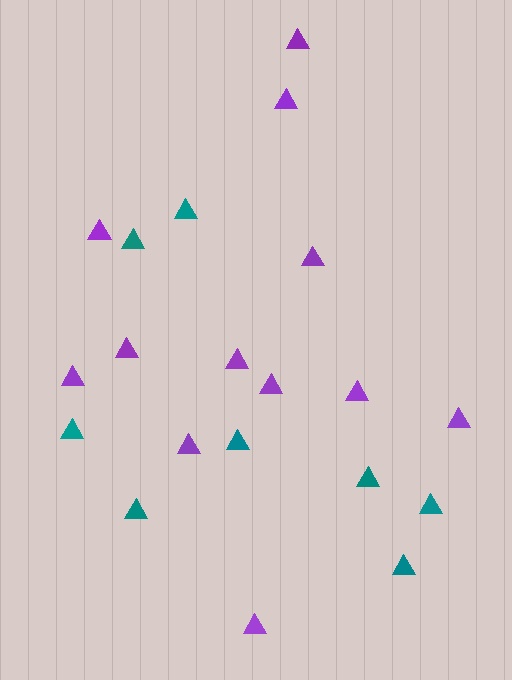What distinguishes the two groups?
There are 2 groups: one group of purple triangles (12) and one group of teal triangles (8).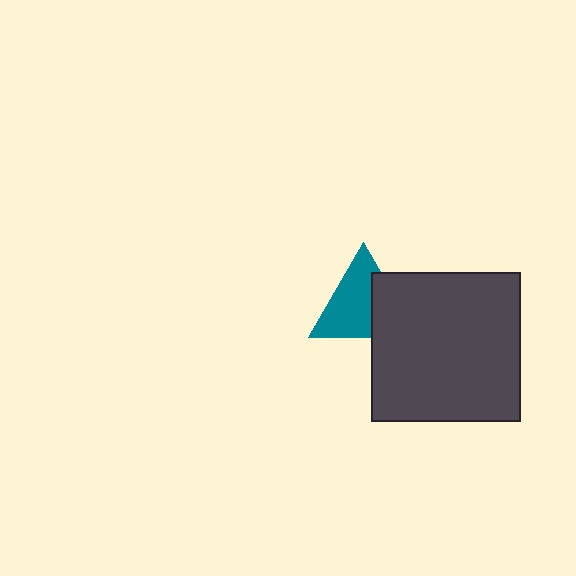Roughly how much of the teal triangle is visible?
About half of it is visible (roughly 65%).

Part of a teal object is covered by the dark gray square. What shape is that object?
It is a triangle.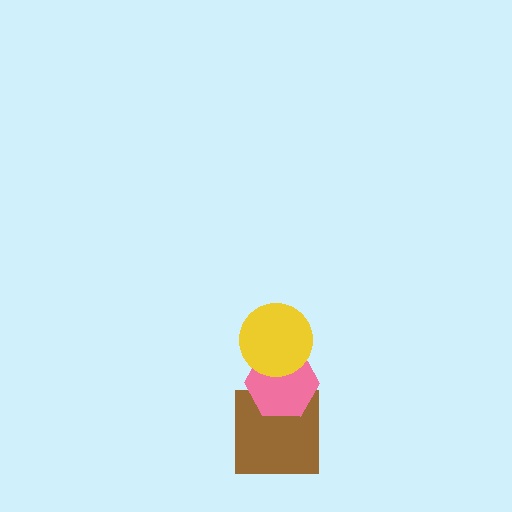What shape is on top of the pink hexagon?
The yellow circle is on top of the pink hexagon.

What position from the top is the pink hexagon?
The pink hexagon is 2nd from the top.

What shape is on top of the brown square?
The pink hexagon is on top of the brown square.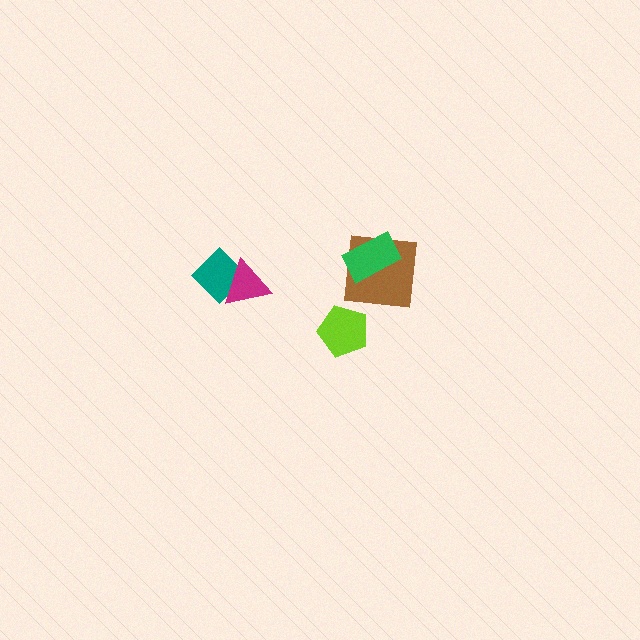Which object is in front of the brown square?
The green rectangle is in front of the brown square.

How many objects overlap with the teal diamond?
1 object overlaps with the teal diamond.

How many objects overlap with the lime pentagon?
0 objects overlap with the lime pentagon.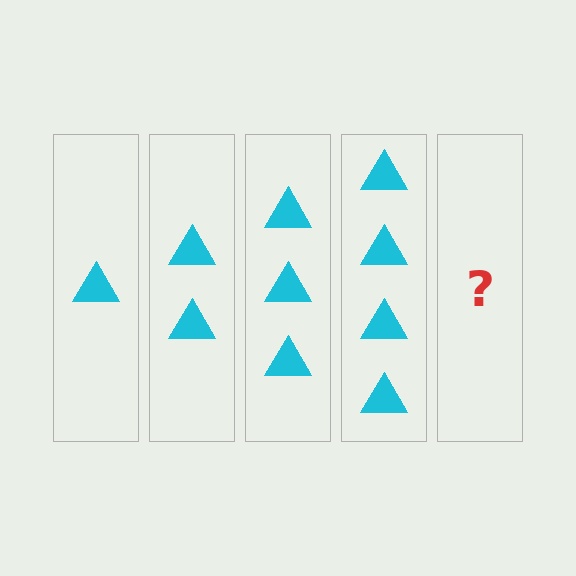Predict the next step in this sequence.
The next step is 5 triangles.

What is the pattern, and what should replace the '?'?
The pattern is that each step adds one more triangle. The '?' should be 5 triangles.